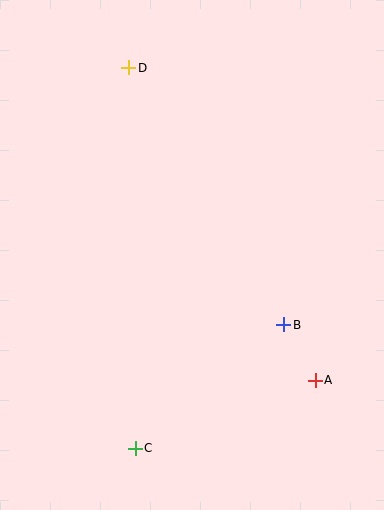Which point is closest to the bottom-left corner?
Point C is closest to the bottom-left corner.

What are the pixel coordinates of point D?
Point D is at (129, 68).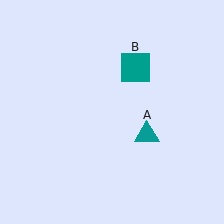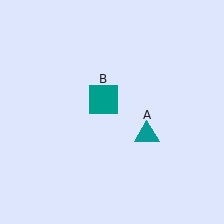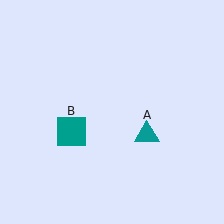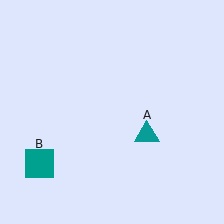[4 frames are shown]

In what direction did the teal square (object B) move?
The teal square (object B) moved down and to the left.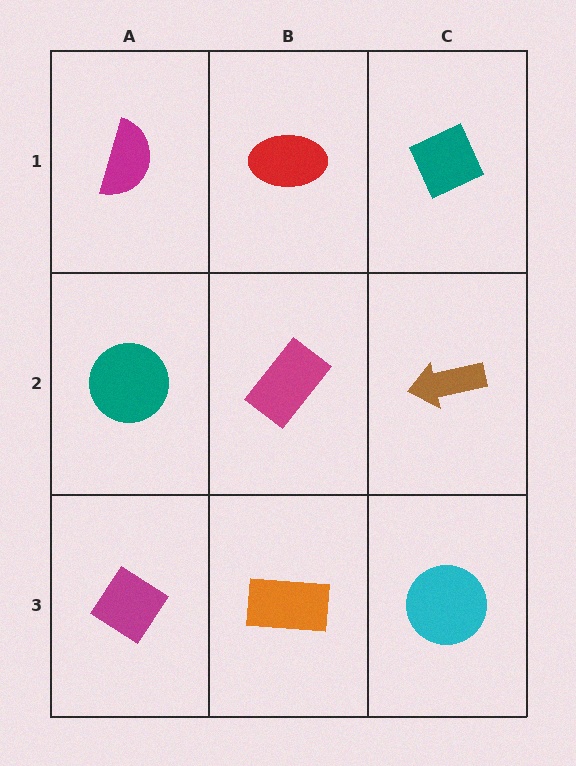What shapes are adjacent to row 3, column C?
A brown arrow (row 2, column C), an orange rectangle (row 3, column B).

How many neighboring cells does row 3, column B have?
3.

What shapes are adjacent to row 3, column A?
A teal circle (row 2, column A), an orange rectangle (row 3, column B).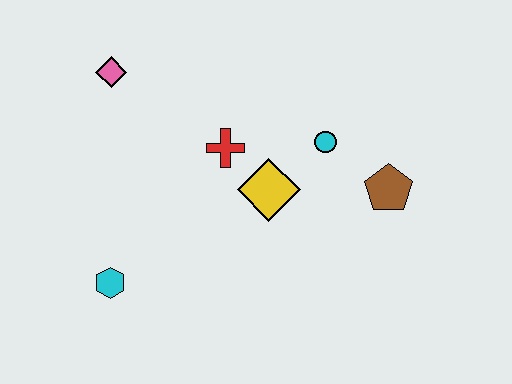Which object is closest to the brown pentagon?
The cyan circle is closest to the brown pentagon.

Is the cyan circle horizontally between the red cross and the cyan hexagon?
No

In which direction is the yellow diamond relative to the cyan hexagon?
The yellow diamond is to the right of the cyan hexagon.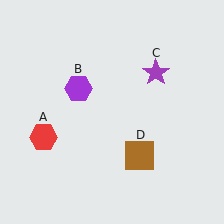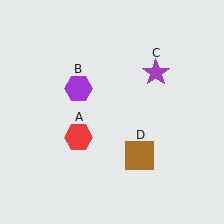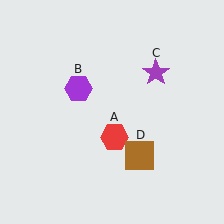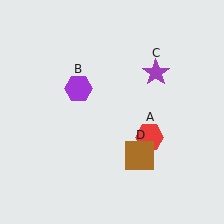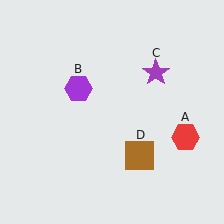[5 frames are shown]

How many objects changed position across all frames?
1 object changed position: red hexagon (object A).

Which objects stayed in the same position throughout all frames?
Purple hexagon (object B) and purple star (object C) and brown square (object D) remained stationary.